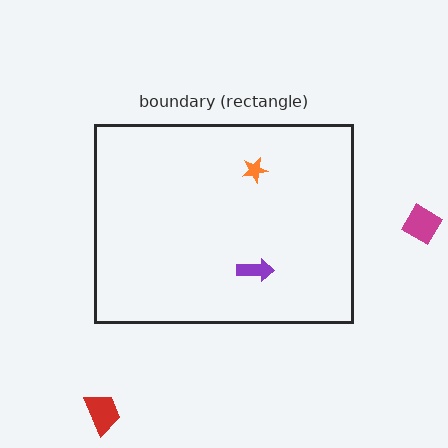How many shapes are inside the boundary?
2 inside, 2 outside.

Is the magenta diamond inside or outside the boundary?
Outside.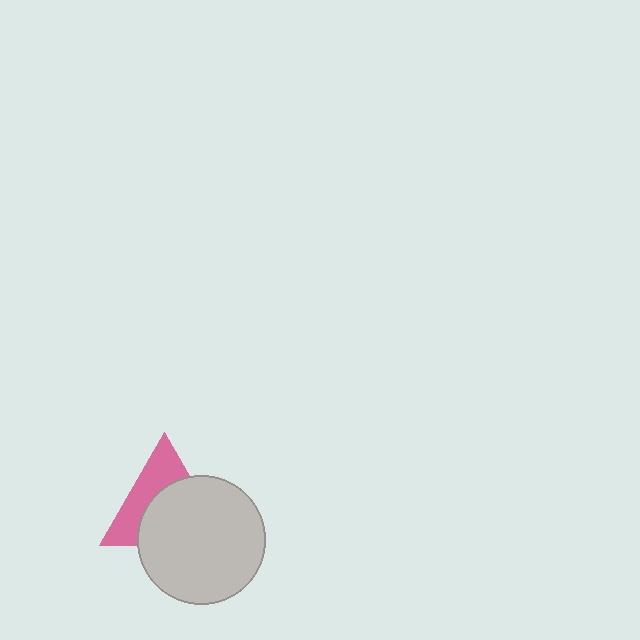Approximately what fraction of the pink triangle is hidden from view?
Roughly 57% of the pink triangle is hidden behind the light gray circle.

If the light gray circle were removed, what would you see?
You would see the complete pink triangle.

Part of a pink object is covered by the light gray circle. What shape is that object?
It is a triangle.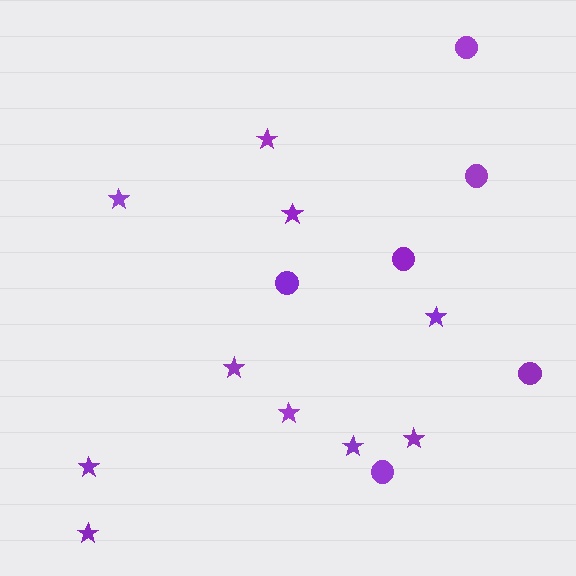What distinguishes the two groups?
There are 2 groups: one group of circles (6) and one group of stars (10).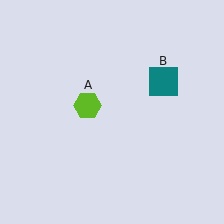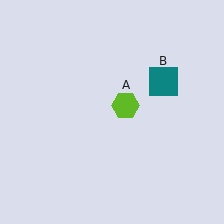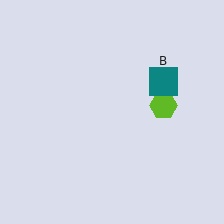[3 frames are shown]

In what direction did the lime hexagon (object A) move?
The lime hexagon (object A) moved right.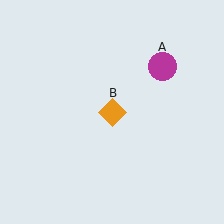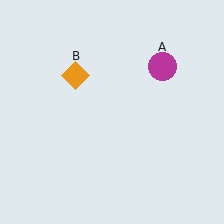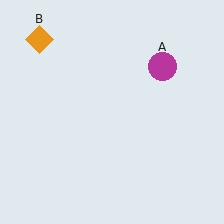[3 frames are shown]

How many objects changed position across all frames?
1 object changed position: orange diamond (object B).